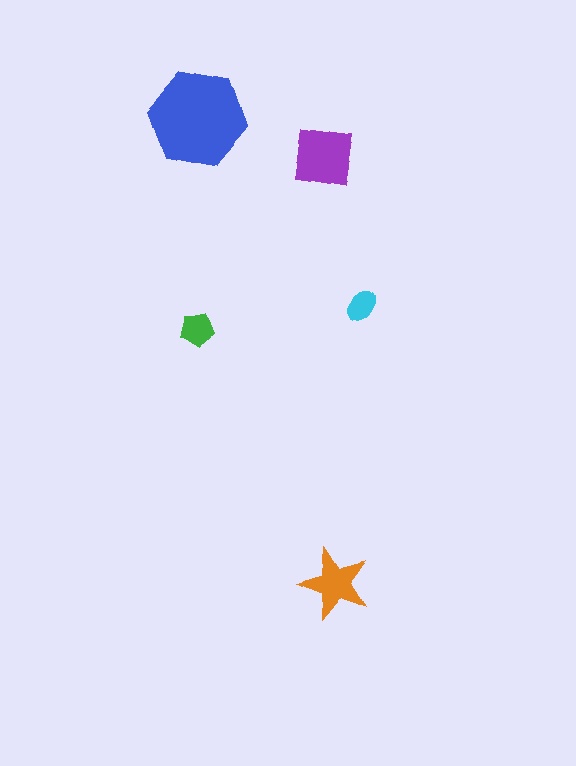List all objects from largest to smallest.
The blue hexagon, the purple square, the orange star, the green pentagon, the cyan ellipse.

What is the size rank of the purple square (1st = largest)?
2nd.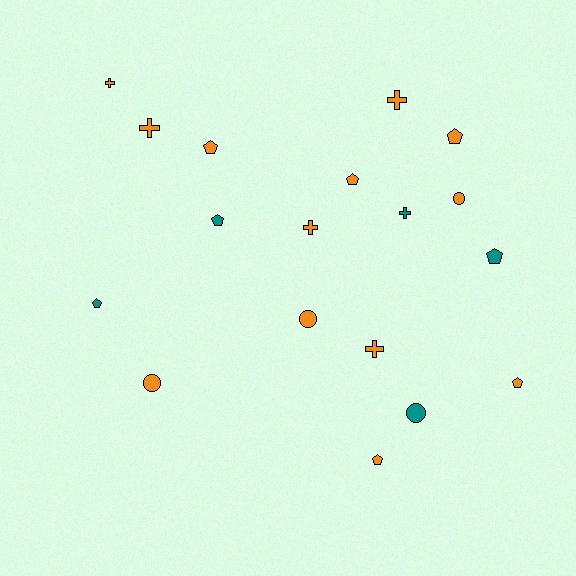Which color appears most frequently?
Orange, with 13 objects.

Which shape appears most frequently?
Pentagon, with 8 objects.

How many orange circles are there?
There are 3 orange circles.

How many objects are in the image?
There are 18 objects.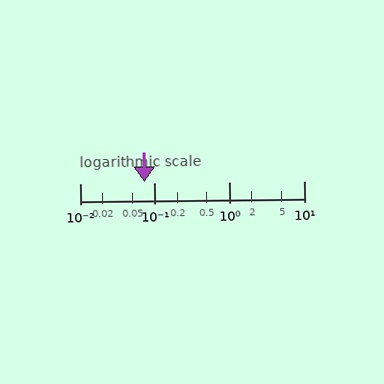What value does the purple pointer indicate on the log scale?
The pointer indicates approximately 0.074.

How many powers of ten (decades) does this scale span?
The scale spans 3 decades, from 0.01 to 10.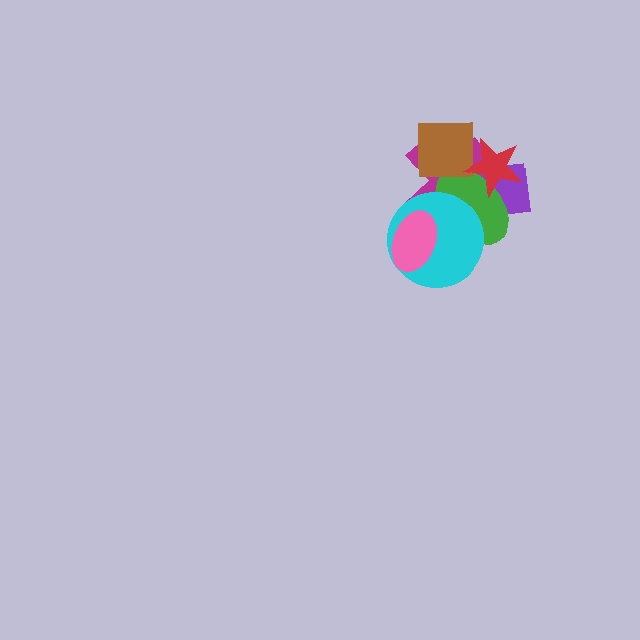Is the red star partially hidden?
No, no other shape covers it.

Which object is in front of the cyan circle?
The pink ellipse is in front of the cyan circle.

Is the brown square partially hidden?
Yes, it is partially covered by another shape.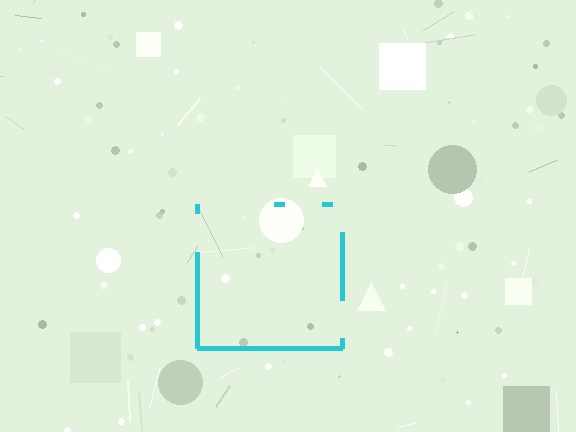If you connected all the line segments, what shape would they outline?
They would outline a square.